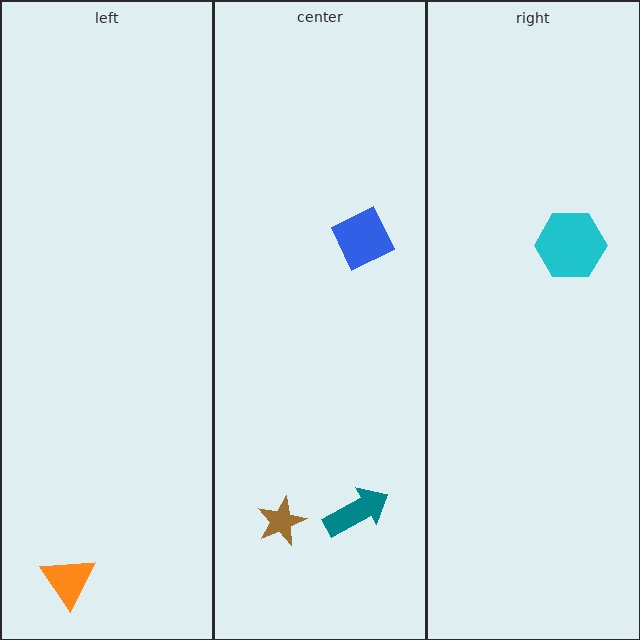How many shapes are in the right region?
1.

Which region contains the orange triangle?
The left region.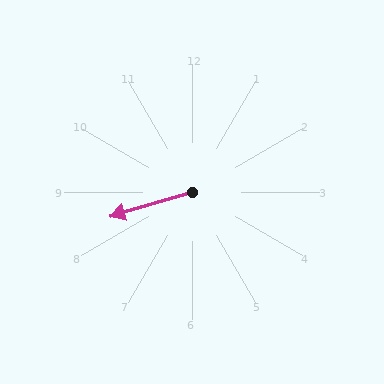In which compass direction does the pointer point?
West.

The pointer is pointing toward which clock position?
Roughly 8 o'clock.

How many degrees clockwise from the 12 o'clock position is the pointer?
Approximately 253 degrees.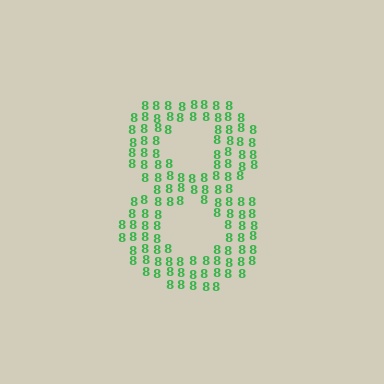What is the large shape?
The large shape is the digit 8.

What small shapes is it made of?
It is made of small digit 8's.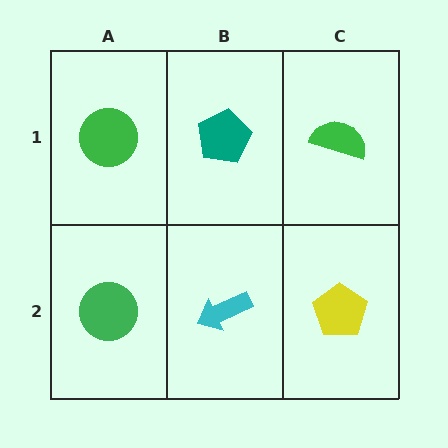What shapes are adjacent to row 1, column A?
A green circle (row 2, column A), a teal pentagon (row 1, column B).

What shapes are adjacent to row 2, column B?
A teal pentagon (row 1, column B), a green circle (row 2, column A), a yellow pentagon (row 2, column C).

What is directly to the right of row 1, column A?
A teal pentagon.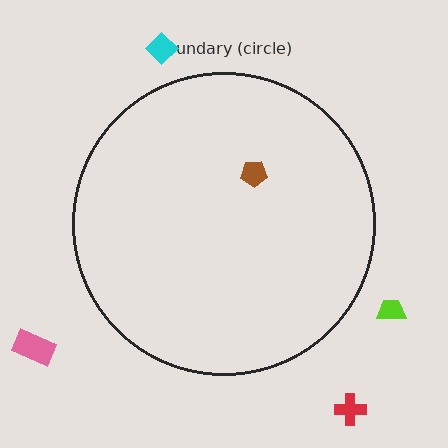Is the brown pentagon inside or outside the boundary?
Inside.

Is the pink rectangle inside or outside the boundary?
Outside.